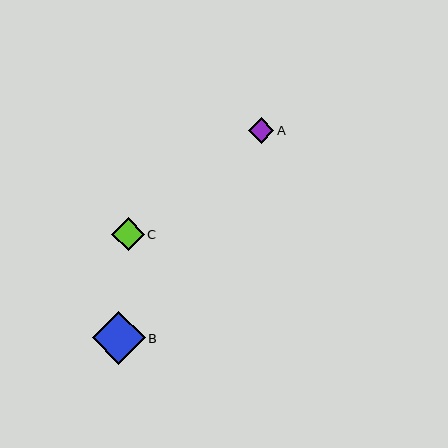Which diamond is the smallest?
Diamond A is the smallest with a size of approximately 25 pixels.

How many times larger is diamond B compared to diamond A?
Diamond B is approximately 2.1 times the size of diamond A.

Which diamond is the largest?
Diamond B is the largest with a size of approximately 53 pixels.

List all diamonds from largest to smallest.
From largest to smallest: B, C, A.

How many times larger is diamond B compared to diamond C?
Diamond B is approximately 1.6 times the size of diamond C.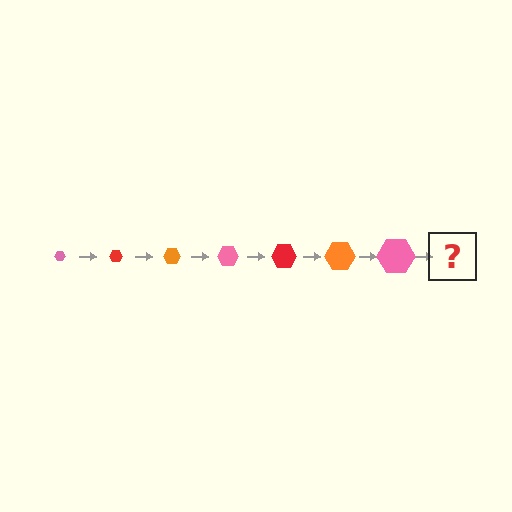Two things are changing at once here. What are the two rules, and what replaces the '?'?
The two rules are that the hexagon grows larger each step and the color cycles through pink, red, and orange. The '?' should be a red hexagon, larger than the previous one.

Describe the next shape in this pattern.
It should be a red hexagon, larger than the previous one.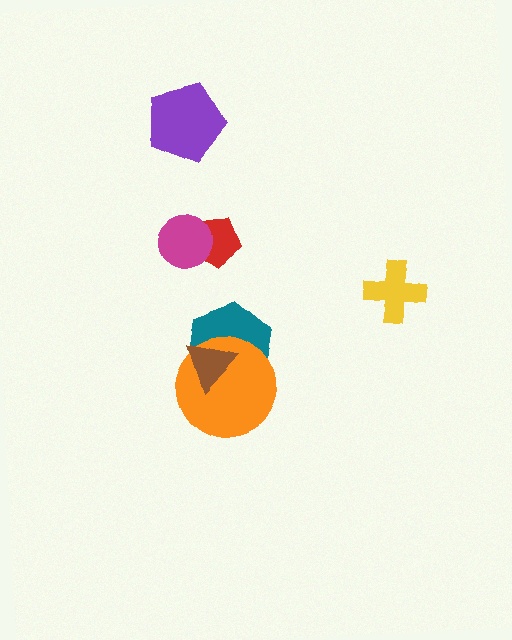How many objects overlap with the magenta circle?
1 object overlaps with the magenta circle.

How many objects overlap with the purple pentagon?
0 objects overlap with the purple pentagon.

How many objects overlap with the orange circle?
2 objects overlap with the orange circle.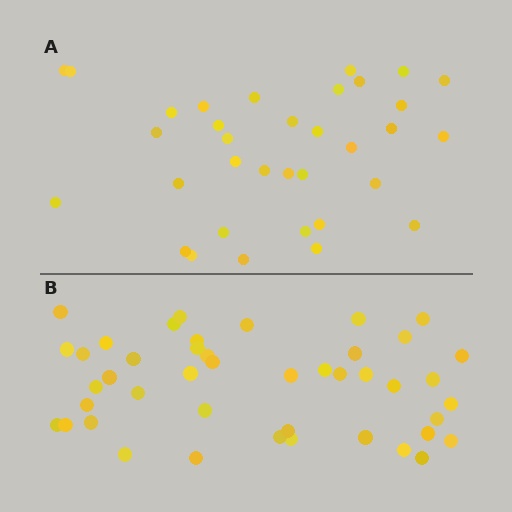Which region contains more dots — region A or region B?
Region B (the bottom region) has more dots.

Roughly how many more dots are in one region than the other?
Region B has roughly 10 or so more dots than region A.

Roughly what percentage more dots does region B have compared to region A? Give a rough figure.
About 30% more.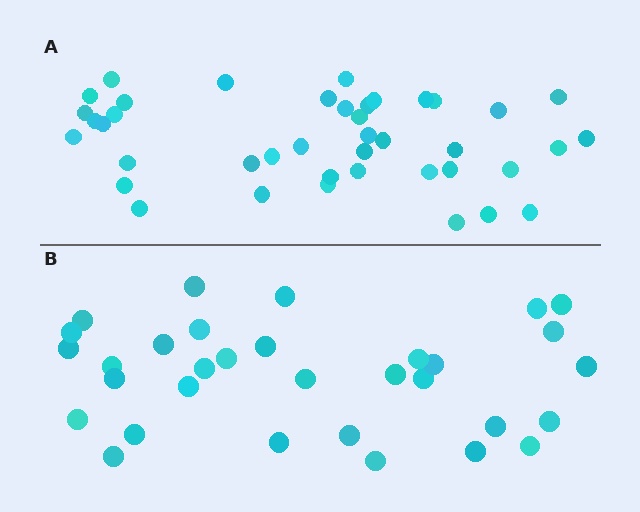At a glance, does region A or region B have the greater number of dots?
Region A (the top region) has more dots.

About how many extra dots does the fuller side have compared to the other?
Region A has roughly 8 or so more dots than region B.